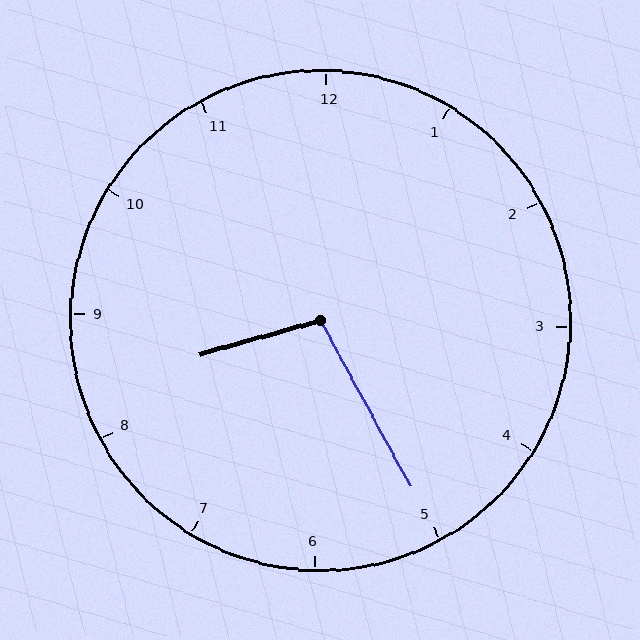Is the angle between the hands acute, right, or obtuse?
It is obtuse.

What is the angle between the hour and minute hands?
Approximately 102 degrees.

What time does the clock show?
8:25.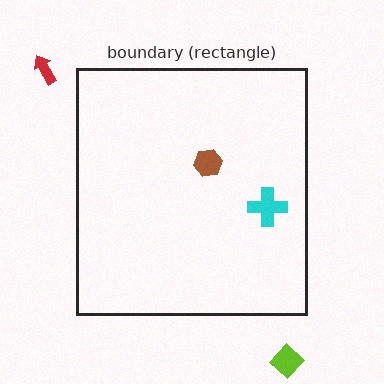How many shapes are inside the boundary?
2 inside, 2 outside.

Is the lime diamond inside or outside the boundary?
Outside.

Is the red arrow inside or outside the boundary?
Outside.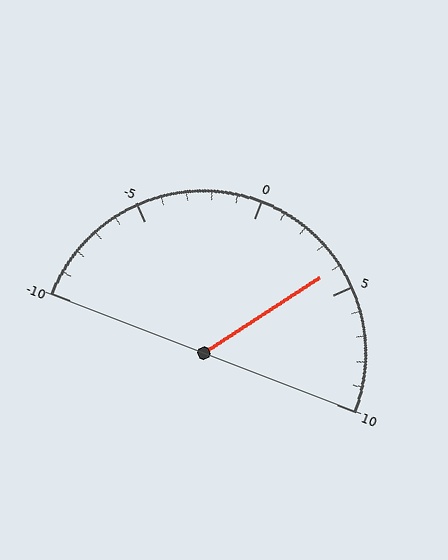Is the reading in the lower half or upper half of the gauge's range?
The reading is in the upper half of the range (-10 to 10).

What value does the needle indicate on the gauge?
The needle indicates approximately 4.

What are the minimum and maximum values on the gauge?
The gauge ranges from -10 to 10.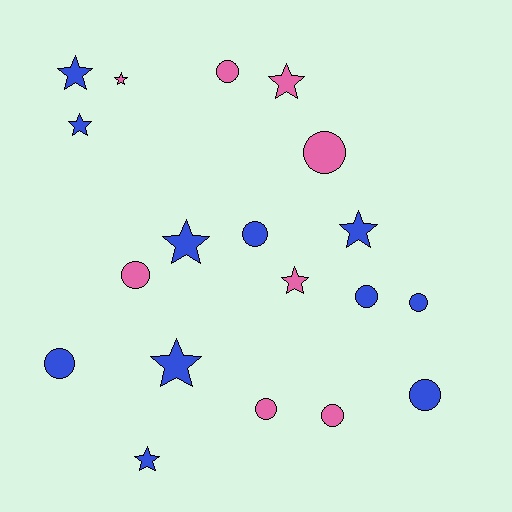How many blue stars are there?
There are 6 blue stars.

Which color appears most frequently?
Blue, with 11 objects.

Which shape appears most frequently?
Circle, with 10 objects.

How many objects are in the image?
There are 19 objects.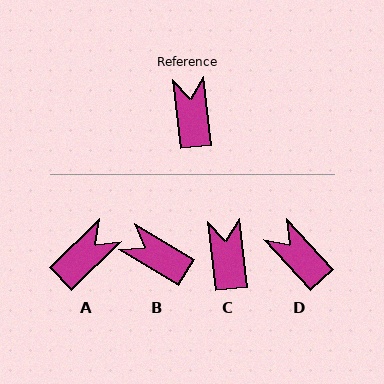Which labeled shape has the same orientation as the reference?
C.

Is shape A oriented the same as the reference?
No, it is off by about 52 degrees.